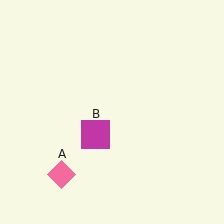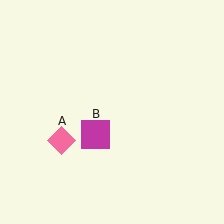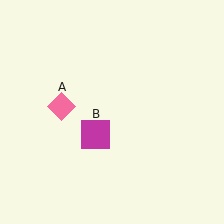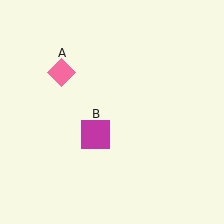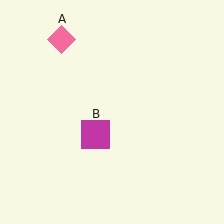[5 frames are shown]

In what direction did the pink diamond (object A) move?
The pink diamond (object A) moved up.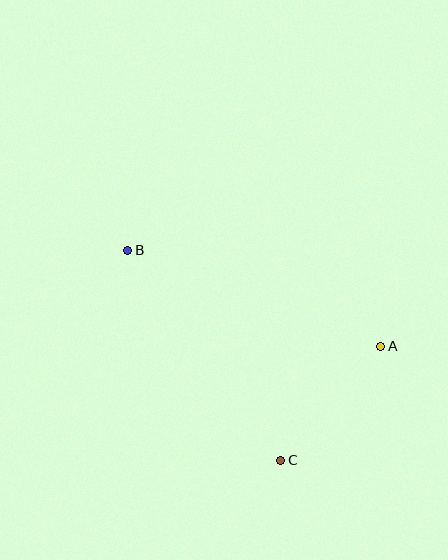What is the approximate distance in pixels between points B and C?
The distance between B and C is approximately 260 pixels.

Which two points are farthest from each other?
Points A and B are farthest from each other.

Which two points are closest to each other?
Points A and C are closest to each other.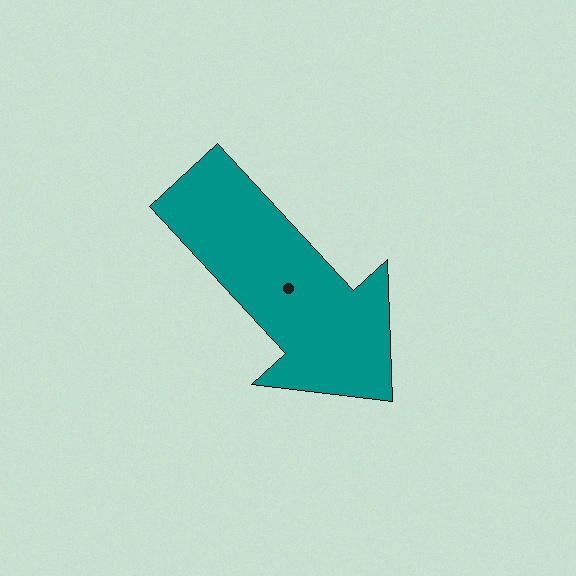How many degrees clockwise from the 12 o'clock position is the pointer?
Approximately 137 degrees.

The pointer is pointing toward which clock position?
Roughly 5 o'clock.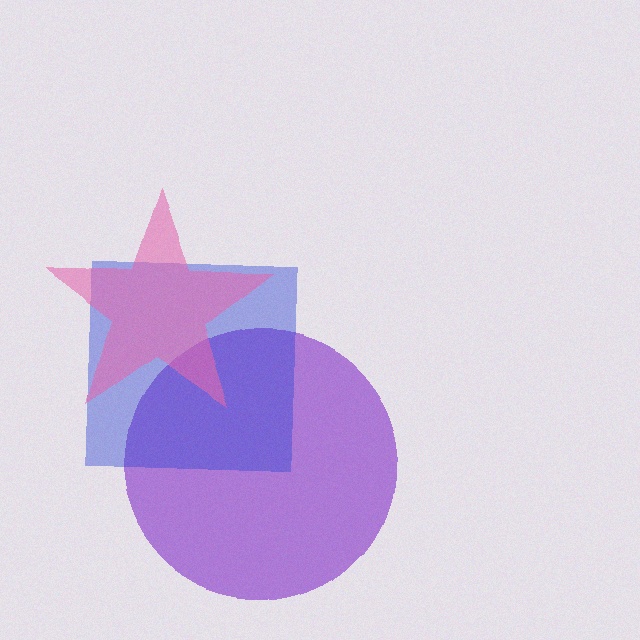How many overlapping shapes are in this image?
There are 3 overlapping shapes in the image.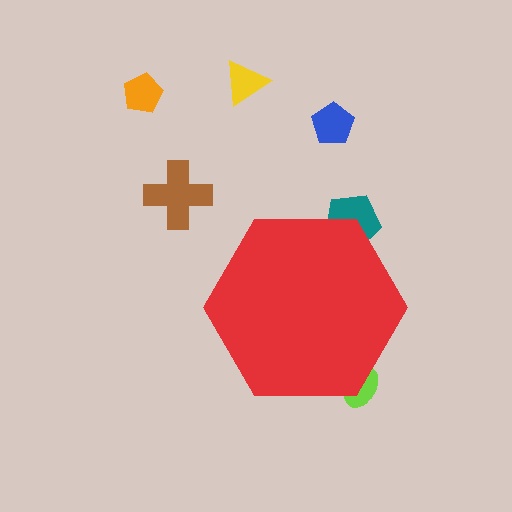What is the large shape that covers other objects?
A red hexagon.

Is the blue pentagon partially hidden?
No, the blue pentagon is fully visible.